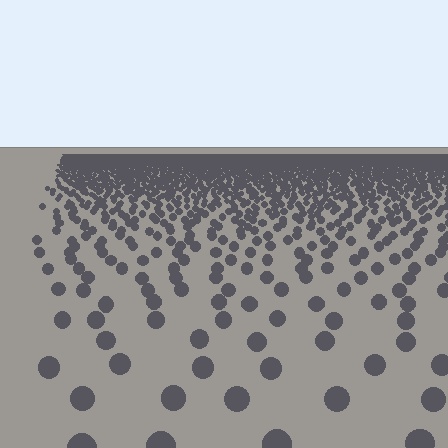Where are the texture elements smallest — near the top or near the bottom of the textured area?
Near the top.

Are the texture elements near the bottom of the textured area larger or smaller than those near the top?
Larger. Near the bottom, elements are closer to the viewer and appear at a bigger on-screen size.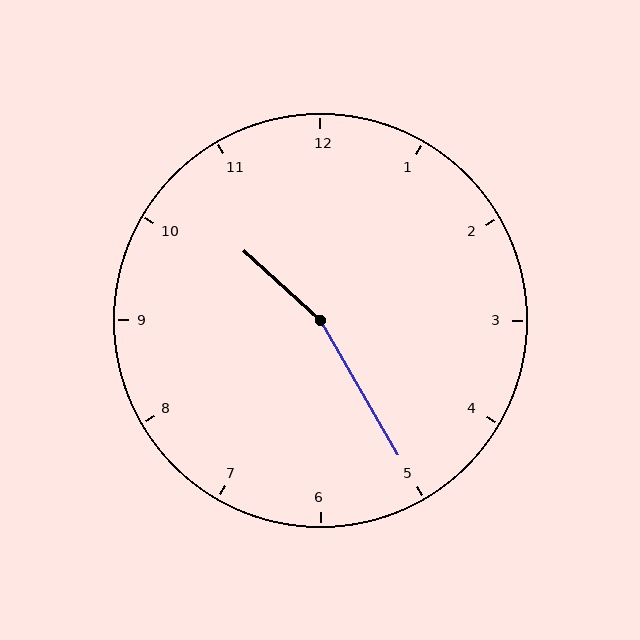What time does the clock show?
10:25.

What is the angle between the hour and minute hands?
Approximately 162 degrees.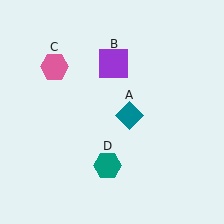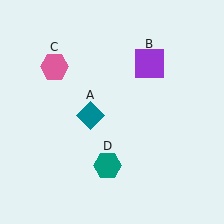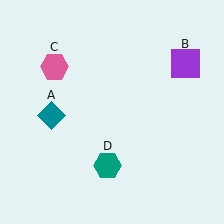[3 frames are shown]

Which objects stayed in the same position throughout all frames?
Pink hexagon (object C) and teal hexagon (object D) remained stationary.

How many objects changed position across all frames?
2 objects changed position: teal diamond (object A), purple square (object B).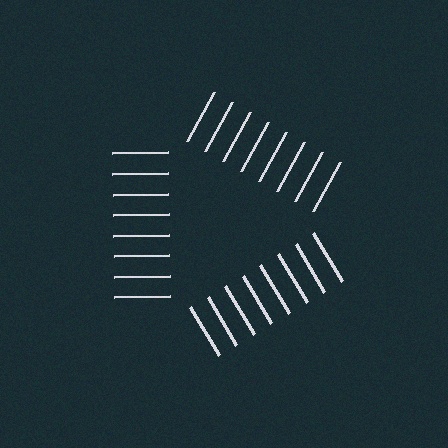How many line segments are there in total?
24 — 8 along each of the 3 edges.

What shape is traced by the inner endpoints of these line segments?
An illusory triangle — the line segments terminate on its edges but no continuous stroke is drawn.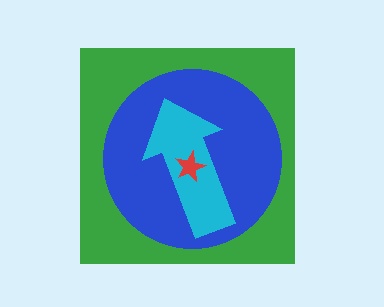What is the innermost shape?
The red star.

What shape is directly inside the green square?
The blue circle.